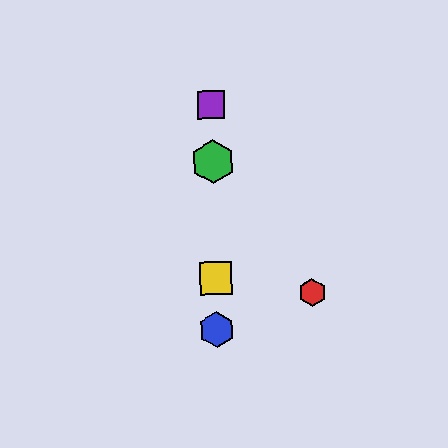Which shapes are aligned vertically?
The blue hexagon, the green hexagon, the yellow square, the purple square are aligned vertically.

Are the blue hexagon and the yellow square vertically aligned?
Yes, both are at x≈217.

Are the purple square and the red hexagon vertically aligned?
No, the purple square is at x≈211 and the red hexagon is at x≈313.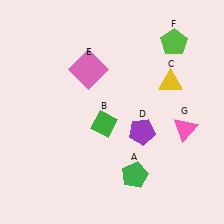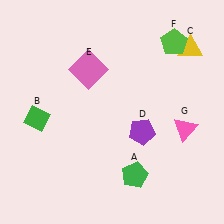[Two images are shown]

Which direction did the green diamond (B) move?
The green diamond (B) moved left.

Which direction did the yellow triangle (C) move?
The yellow triangle (C) moved up.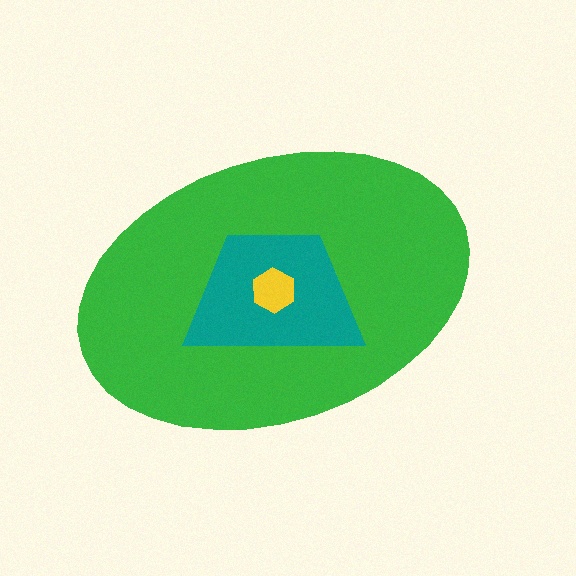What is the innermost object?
The yellow hexagon.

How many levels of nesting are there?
3.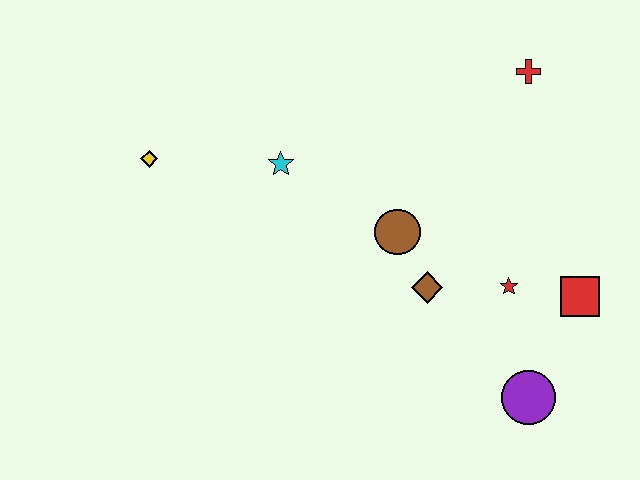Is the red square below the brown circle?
Yes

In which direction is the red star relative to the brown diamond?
The red star is to the right of the brown diamond.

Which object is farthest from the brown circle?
The yellow diamond is farthest from the brown circle.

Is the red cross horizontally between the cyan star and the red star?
No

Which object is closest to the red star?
The red square is closest to the red star.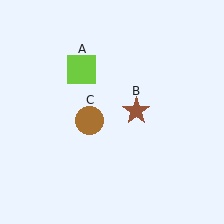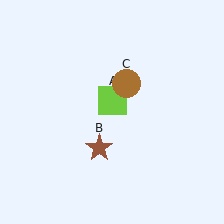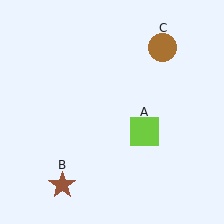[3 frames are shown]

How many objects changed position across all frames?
3 objects changed position: lime square (object A), brown star (object B), brown circle (object C).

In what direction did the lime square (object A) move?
The lime square (object A) moved down and to the right.